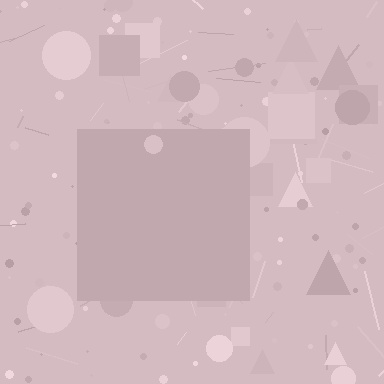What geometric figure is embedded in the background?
A square is embedded in the background.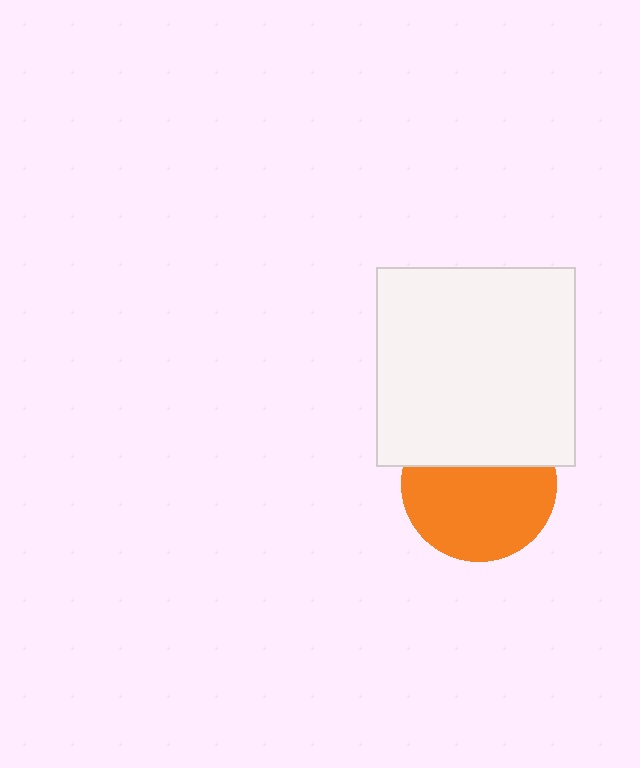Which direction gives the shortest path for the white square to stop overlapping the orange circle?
Moving up gives the shortest separation.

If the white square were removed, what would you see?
You would see the complete orange circle.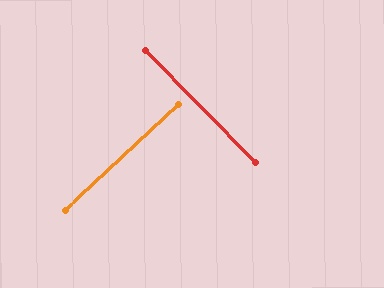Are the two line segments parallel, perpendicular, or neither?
Perpendicular — they meet at approximately 88°.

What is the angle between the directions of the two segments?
Approximately 88 degrees.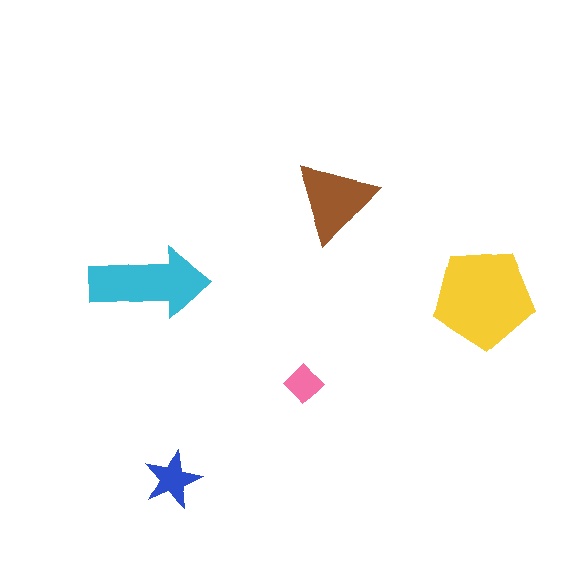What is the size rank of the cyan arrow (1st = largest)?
2nd.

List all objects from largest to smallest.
The yellow pentagon, the cyan arrow, the brown triangle, the blue star, the pink diamond.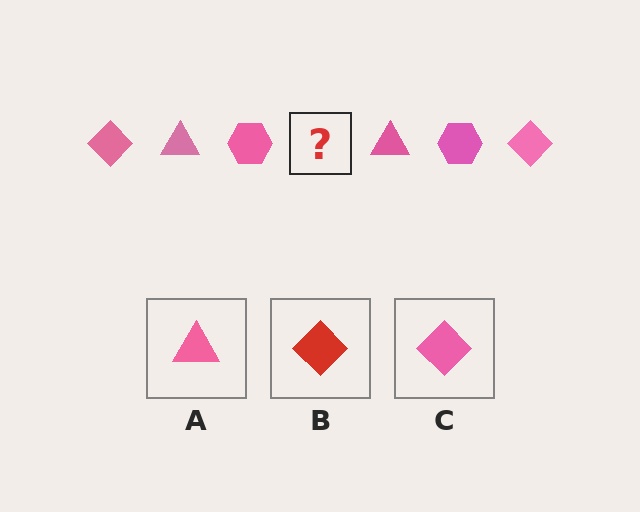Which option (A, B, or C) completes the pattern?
C.